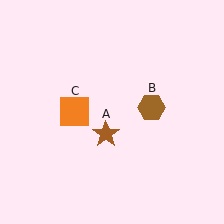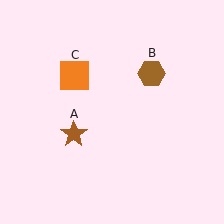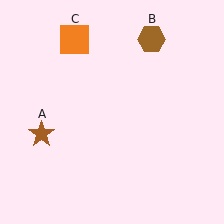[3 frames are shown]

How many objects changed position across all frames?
3 objects changed position: brown star (object A), brown hexagon (object B), orange square (object C).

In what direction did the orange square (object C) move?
The orange square (object C) moved up.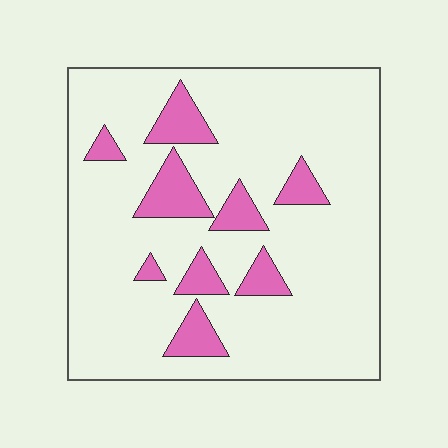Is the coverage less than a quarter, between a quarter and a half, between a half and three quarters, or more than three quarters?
Less than a quarter.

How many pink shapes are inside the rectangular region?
9.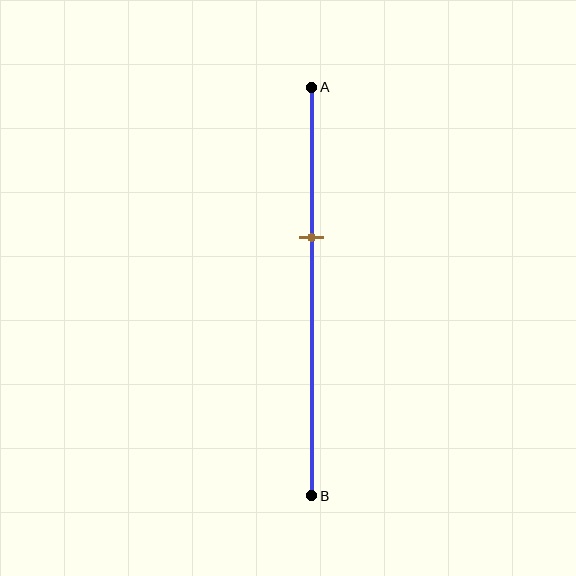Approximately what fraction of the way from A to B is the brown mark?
The brown mark is approximately 35% of the way from A to B.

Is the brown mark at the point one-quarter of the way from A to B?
No, the mark is at about 35% from A, not at the 25% one-quarter point.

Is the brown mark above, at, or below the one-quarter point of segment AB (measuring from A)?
The brown mark is below the one-quarter point of segment AB.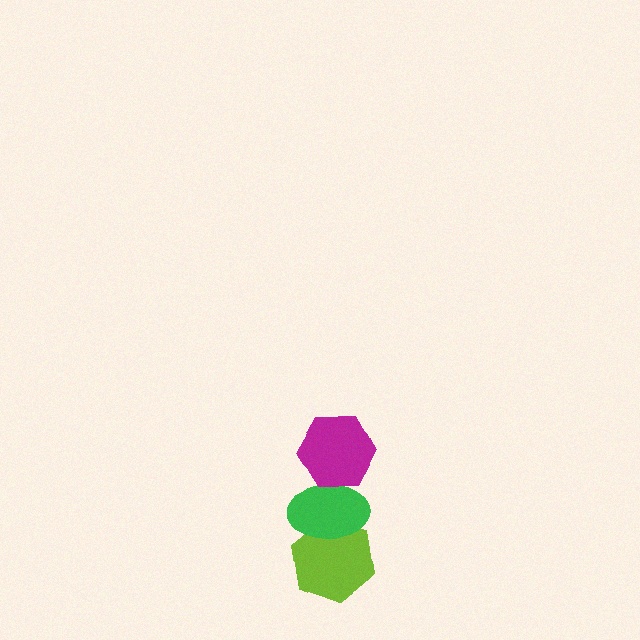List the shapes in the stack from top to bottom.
From top to bottom: the magenta hexagon, the green ellipse, the lime hexagon.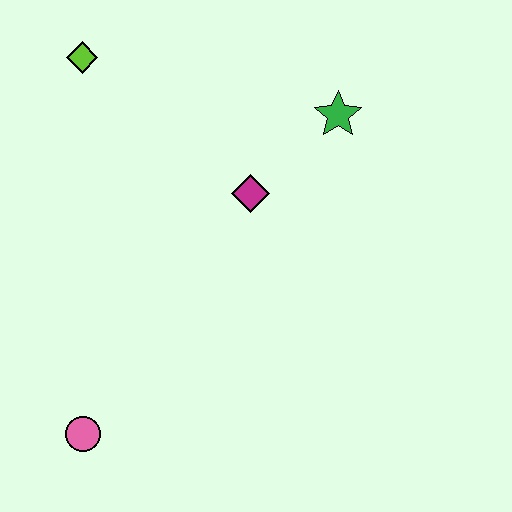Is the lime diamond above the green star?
Yes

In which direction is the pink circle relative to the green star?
The pink circle is below the green star.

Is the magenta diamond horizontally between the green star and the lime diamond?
Yes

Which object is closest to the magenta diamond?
The green star is closest to the magenta diamond.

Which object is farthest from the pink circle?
The green star is farthest from the pink circle.